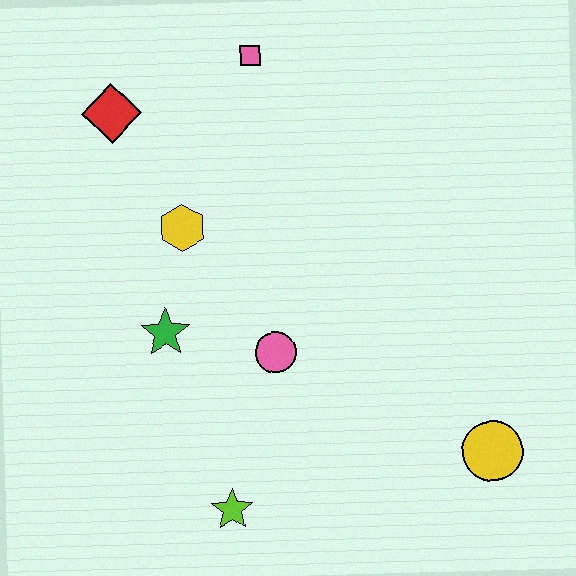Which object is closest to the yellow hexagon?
The green star is closest to the yellow hexagon.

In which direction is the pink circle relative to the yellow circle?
The pink circle is to the left of the yellow circle.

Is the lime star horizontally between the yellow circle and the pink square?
No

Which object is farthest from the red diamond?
The yellow circle is farthest from the red diamond.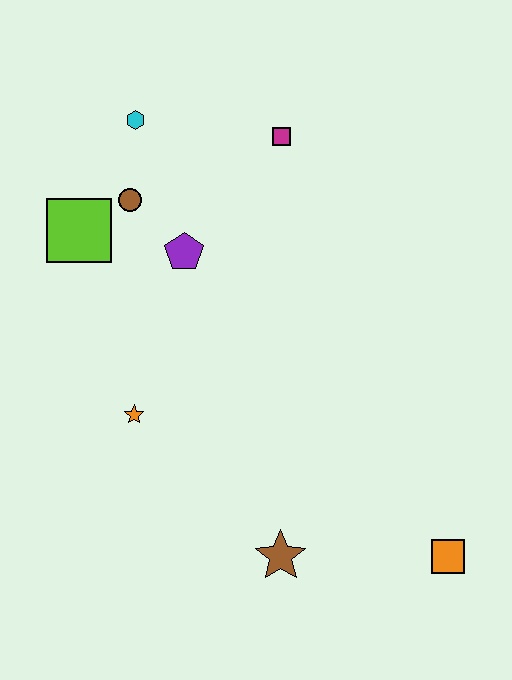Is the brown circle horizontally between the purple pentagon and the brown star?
No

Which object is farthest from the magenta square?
The orange square is farthest from the magenta square.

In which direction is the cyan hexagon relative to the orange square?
The cyan hexagon is above the orange square.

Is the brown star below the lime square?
Yes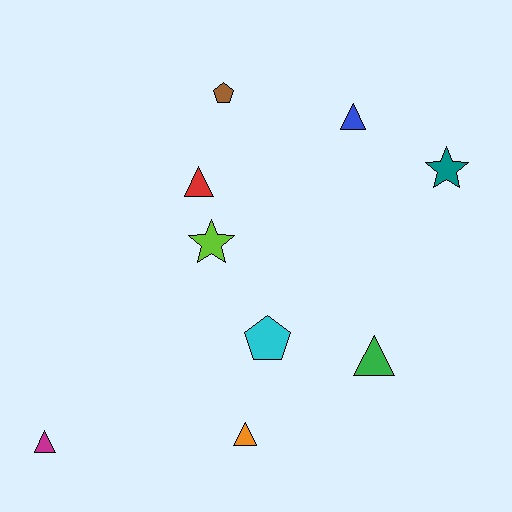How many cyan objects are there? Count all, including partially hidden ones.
There is 1 cyan object.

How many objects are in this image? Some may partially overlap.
There are 9 objects.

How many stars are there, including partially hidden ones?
There are 2 stars.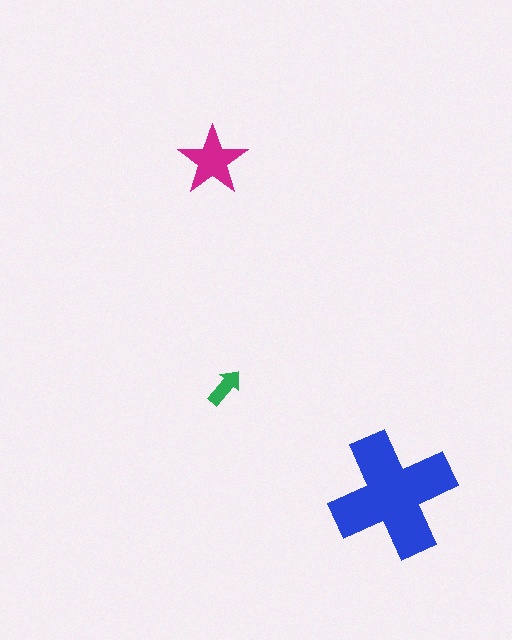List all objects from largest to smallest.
The blue cross, the magenta star, the green arrow.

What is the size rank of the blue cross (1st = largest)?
1st.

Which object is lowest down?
The blue cross is bottommost.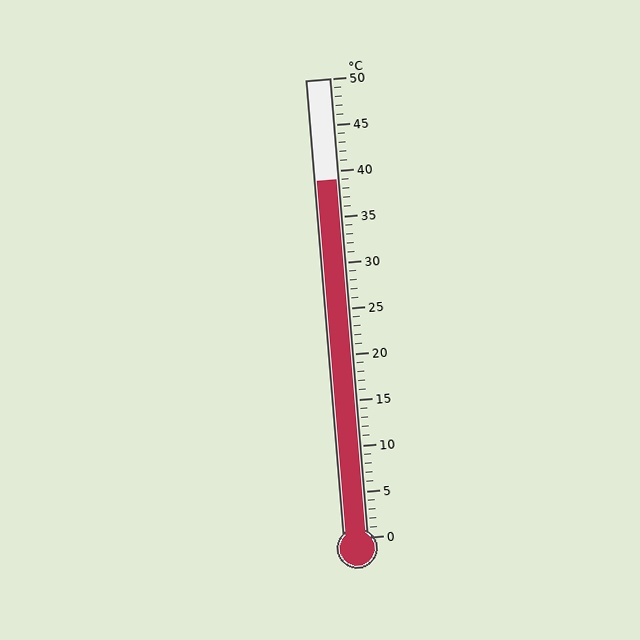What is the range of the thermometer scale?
The thermometer scale ranges from 0°C to 50°C.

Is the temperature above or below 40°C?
The temperature is below 40°C.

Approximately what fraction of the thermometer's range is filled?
The thermometer is filled to approximately 80% of its range.